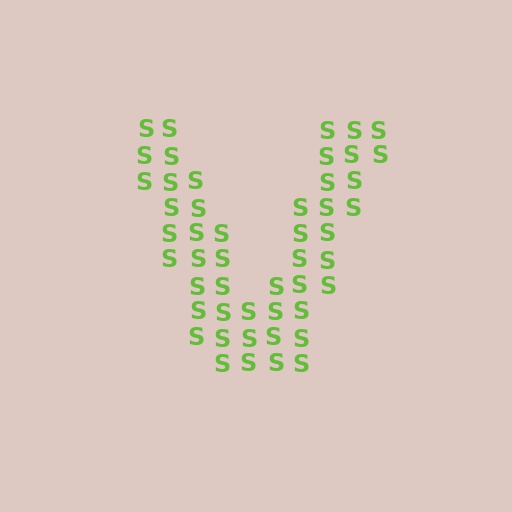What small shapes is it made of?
It is made of small letter S's.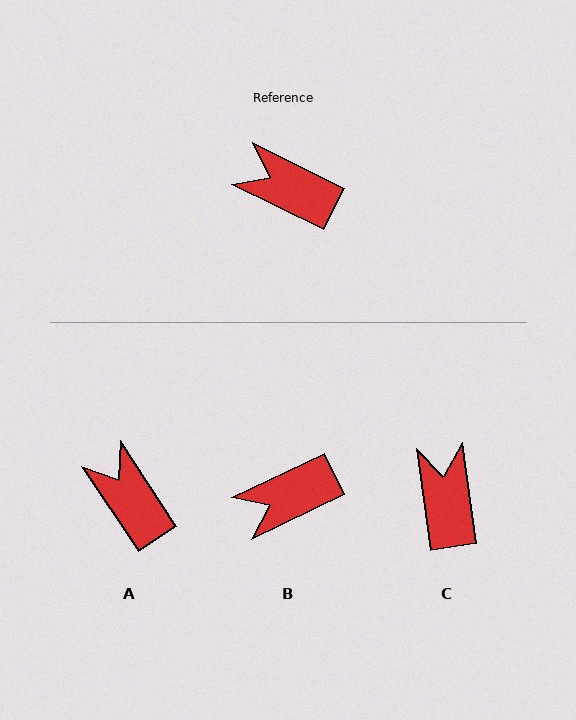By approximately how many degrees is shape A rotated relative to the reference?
Approximately 30 degrees clockwise.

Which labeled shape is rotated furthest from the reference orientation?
C, about 56 degrees away.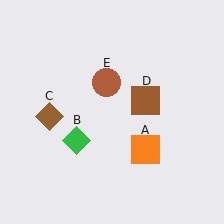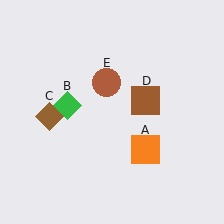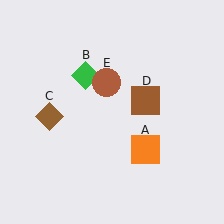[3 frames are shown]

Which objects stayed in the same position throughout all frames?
Orange square (object A) and brown diamond (object C) and brown square (object D) and brown circle (object E) remained stationary.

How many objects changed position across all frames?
1 object changed position: green diamond (object B).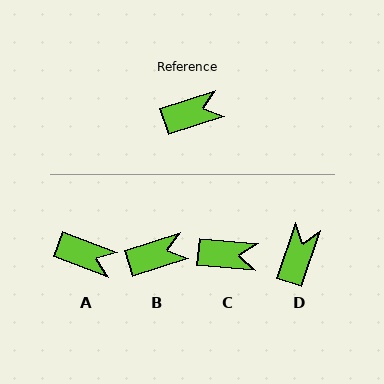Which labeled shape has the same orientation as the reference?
B.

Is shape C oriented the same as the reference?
No, it is off by about 23 degrees.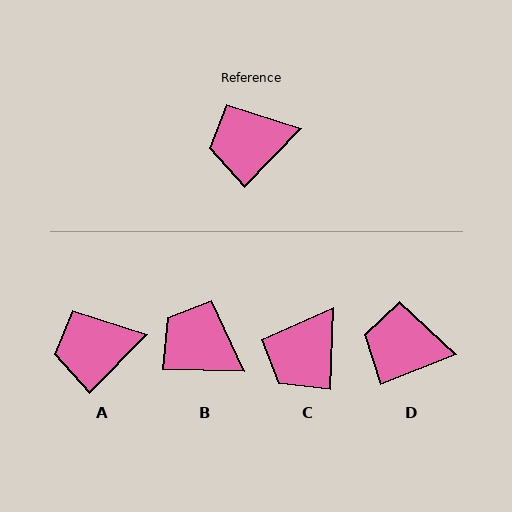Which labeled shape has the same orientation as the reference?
A.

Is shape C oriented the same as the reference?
No, it is off by about 42 degrees.